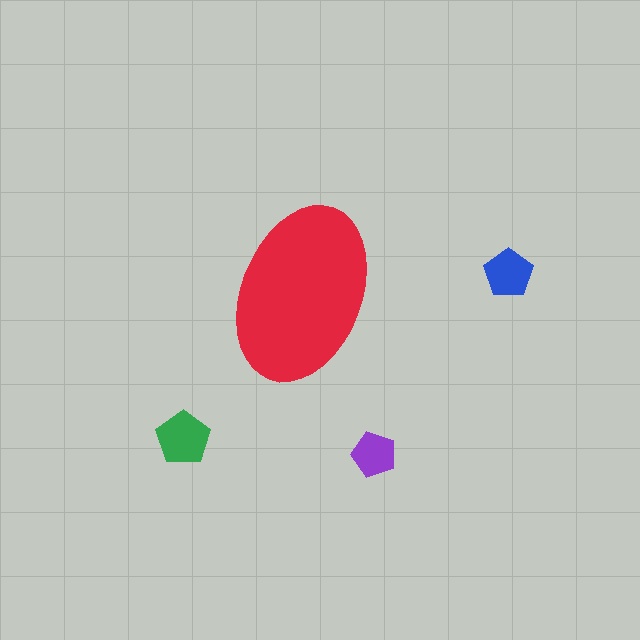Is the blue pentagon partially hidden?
No, the blue pentagon is fully visible.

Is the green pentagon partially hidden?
No, the green pentagon is fully visible.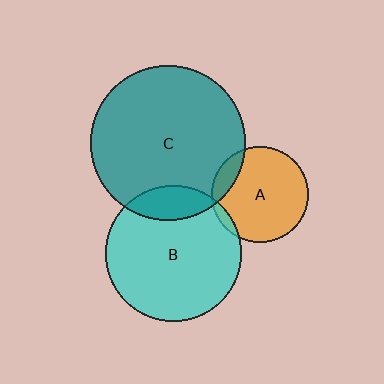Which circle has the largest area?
Circle C (teal).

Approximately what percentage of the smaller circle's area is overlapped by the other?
Approximately 5%.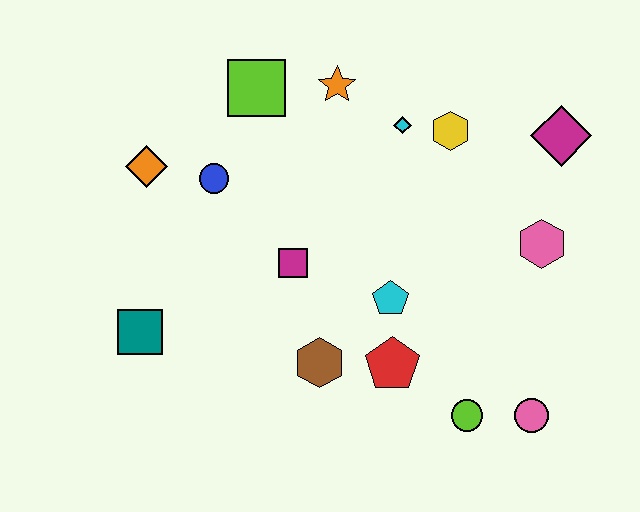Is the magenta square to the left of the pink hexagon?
Yes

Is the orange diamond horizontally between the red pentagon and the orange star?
No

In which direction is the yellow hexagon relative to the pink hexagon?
The yellow hexagon is above the pink hexagon.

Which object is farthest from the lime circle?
The orange diamond is farthest from the lime circle.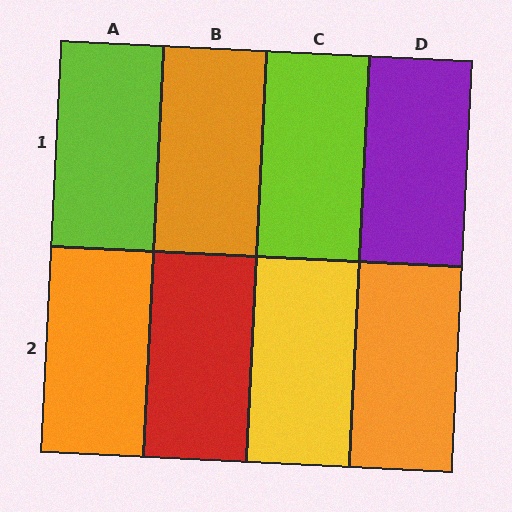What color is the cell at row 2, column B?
Red.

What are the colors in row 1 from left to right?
Lime, orange, lime, purple.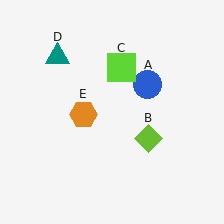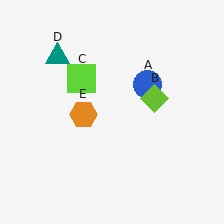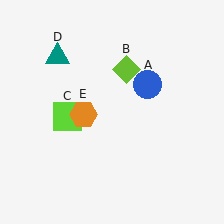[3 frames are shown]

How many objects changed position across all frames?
2 objects changed position: lime diamond (object B), lime square (object C).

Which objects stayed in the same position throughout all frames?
Blue circle (object A) and teal triangle (object D) and orange hexagon (object E) remained stationary.